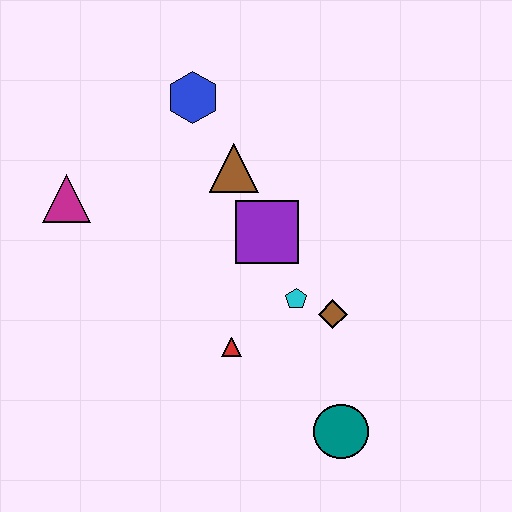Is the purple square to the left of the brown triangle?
No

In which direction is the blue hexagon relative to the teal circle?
The blue hexagon is above the teal circle.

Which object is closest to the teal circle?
The brown diamond is closest to the teal circle.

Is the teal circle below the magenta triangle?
Yes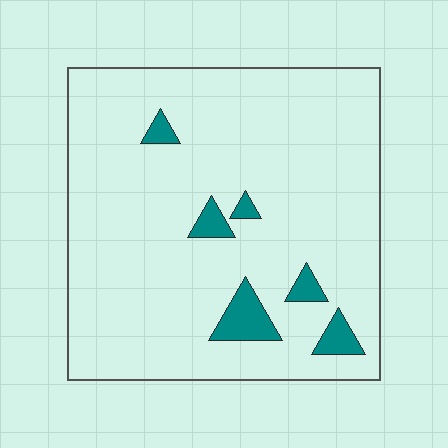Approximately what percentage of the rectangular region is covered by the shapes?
Approximately 5%.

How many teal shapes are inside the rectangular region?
6.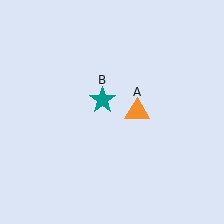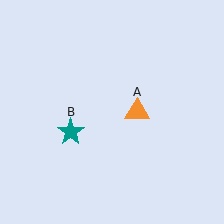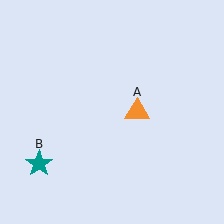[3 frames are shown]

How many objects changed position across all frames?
1 object changed position: teal star (object B).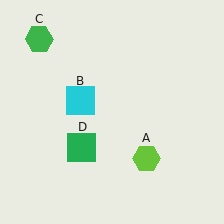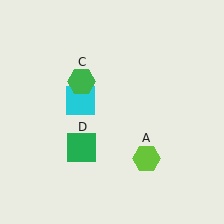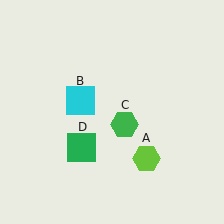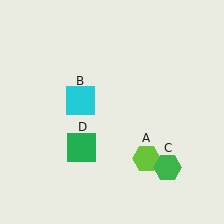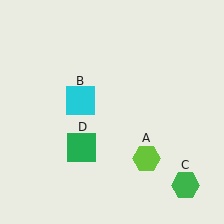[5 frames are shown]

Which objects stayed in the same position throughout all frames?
Lime hexagon (object A) and cyan square (object B) and green square (object D) remained stationary.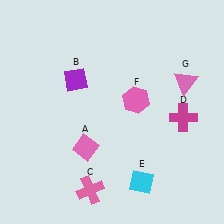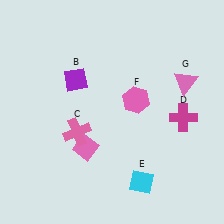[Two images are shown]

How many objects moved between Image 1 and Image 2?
1 object moved between the two images.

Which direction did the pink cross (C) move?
The pink cross (C) moved up.